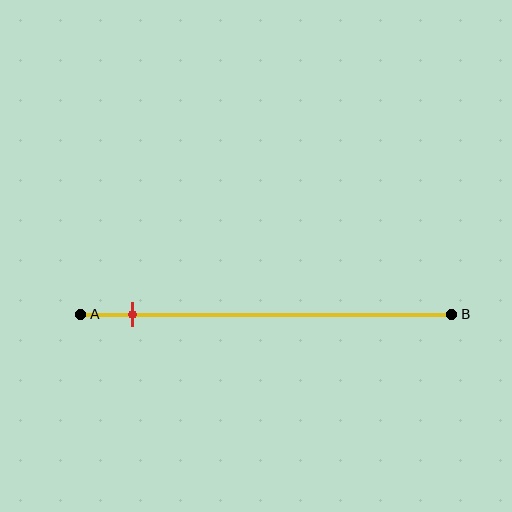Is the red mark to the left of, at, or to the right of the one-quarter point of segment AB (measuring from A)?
The red mark is to the left of the one-quarter point of segment AB.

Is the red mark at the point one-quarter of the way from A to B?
No, the mark is at about 15% from A, not at the 25% one-quarter point.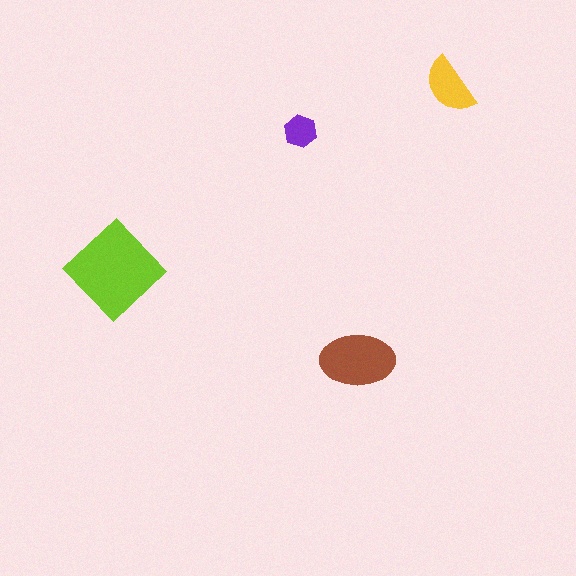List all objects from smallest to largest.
The purple hexagon, the yellow semicircle, the brown ellipse, the lime diamond.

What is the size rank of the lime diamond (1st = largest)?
1st.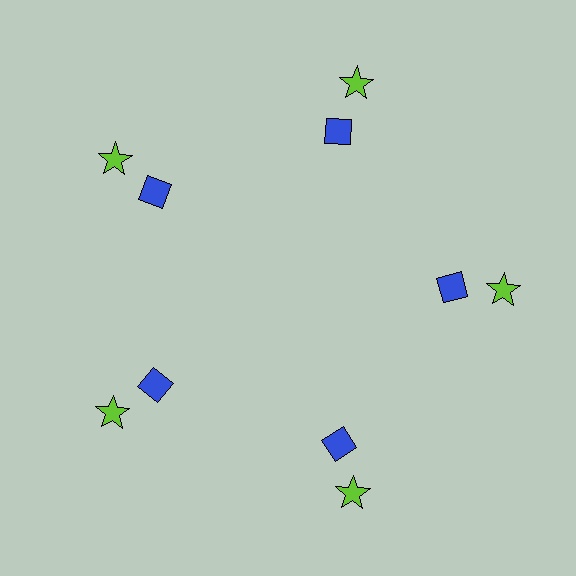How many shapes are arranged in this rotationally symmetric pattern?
There are 10 shapes, arranged in 5 groups of 2.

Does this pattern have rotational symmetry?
Yes, this pattern has 5-fold rotational symmetry. It looks the same after rotating 72 degrees around the center.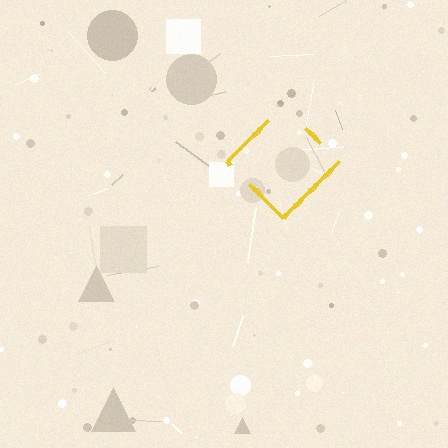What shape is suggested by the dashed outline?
The dashed outline suggests a diamond.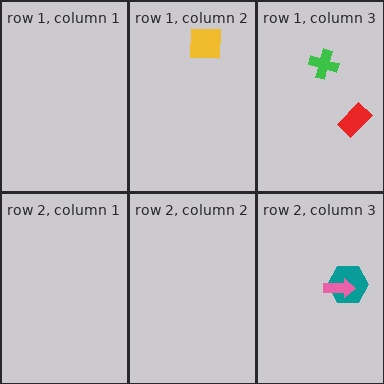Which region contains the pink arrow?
The row 2, column 3 region.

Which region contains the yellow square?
The row 1, column 2 region.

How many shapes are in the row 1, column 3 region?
2.